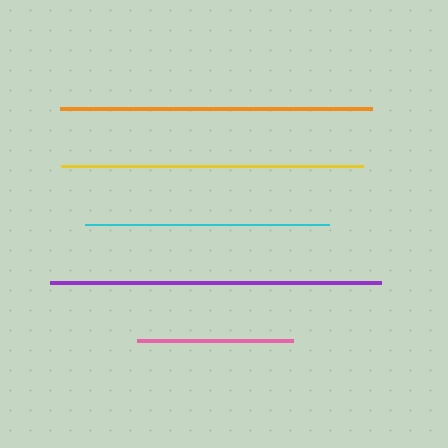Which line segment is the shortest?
The pink line is the shortest at approximately 157 pixels.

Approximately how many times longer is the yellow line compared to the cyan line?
The yellow line is approximately 1.2 times the length of the cyan line.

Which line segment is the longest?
The purple line is the longest at approximately 332 pixels.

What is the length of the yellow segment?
The yellow segment is approximately 302 pixels long.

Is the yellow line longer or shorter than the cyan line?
The yellow line is longer than the cyan line.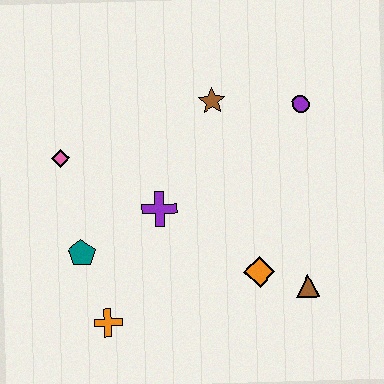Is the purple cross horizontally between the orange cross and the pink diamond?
No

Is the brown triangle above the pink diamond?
No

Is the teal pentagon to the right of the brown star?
No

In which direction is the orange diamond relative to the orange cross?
The orange diamond is to the right of the orange cross.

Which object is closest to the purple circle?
The brown star is closest to the purple circle.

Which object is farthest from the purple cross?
The purple circle is farthest from the purple cross.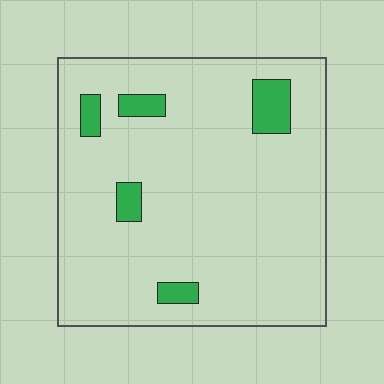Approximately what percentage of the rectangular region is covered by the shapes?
Approximately 10%.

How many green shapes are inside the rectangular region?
5.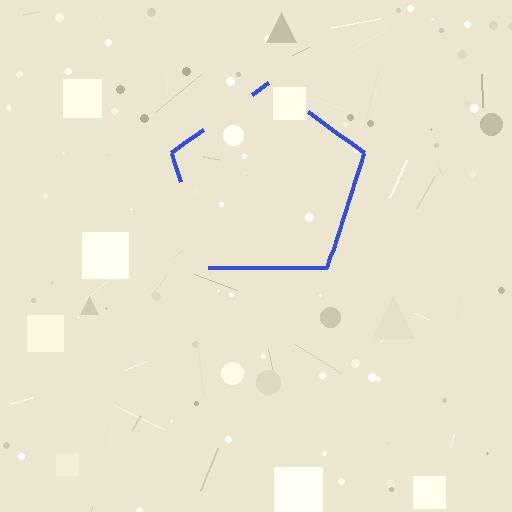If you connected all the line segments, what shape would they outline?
They would outline a pentagon.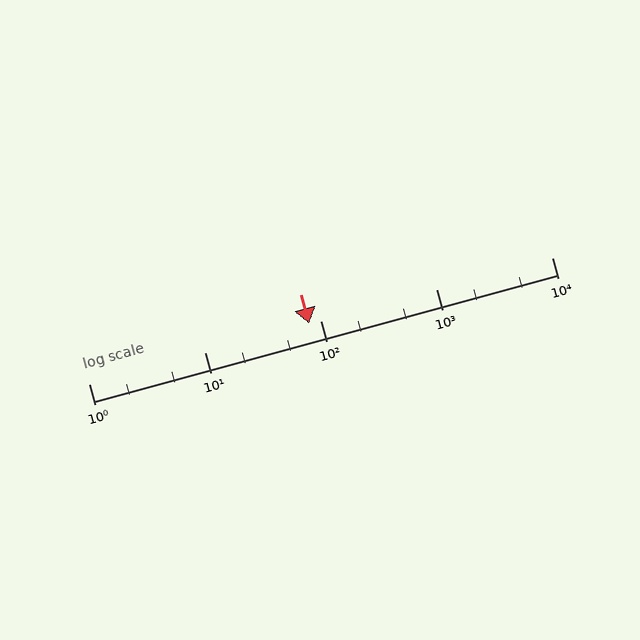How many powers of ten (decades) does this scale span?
The scale spans 4 decades, from 1 to 10000.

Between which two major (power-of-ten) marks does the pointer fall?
The pointer is between 10 and 100.